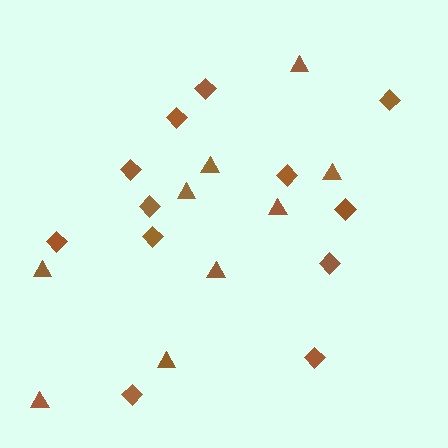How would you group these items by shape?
There are 2 groups: one group of diamonds (12) and one group of triangles (9).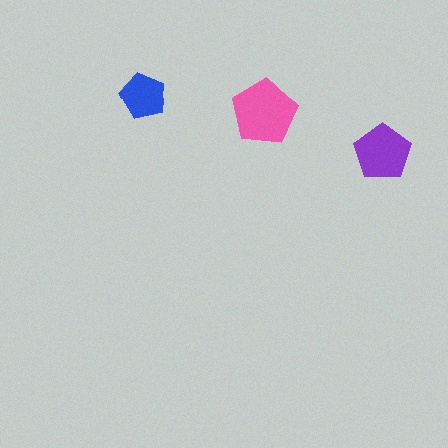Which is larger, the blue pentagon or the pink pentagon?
The pink one.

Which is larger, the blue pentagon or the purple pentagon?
The purple one.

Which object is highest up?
The blue pentagon is topmost.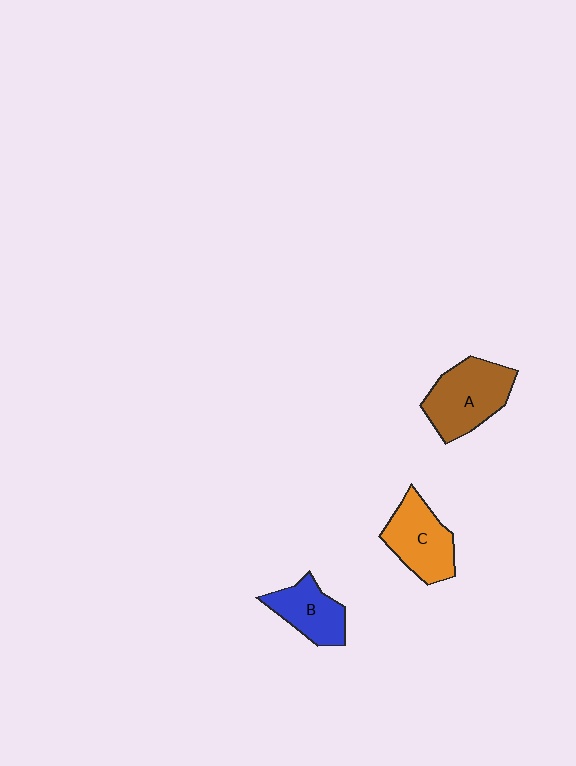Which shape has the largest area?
Shape A (brown).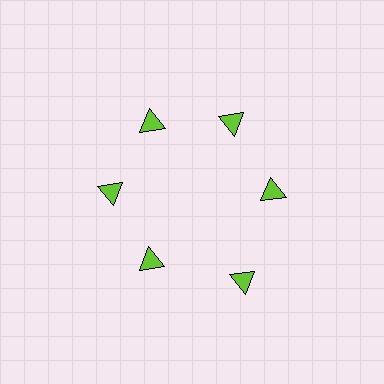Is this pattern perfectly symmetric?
No. The 6 lime triangles are arranged in a ring, but one element near the 5 o'clock position is pushed outward from the center, breaking the 6-fold rotational symmetry.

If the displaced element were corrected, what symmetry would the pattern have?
It would have 6-fold rotational symmetry — the pattern would map onto itself every 60 degrees.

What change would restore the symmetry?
The symmetry would be restored by moving it inward, back onto the ring so that all 6 triangles sit at equal angles and equal distance from the center.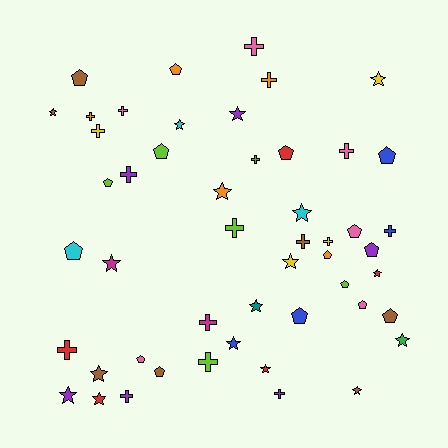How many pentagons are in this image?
There are 16 pentagons.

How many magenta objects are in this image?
There are 2 magenta objects.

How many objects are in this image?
There are 50 objects.